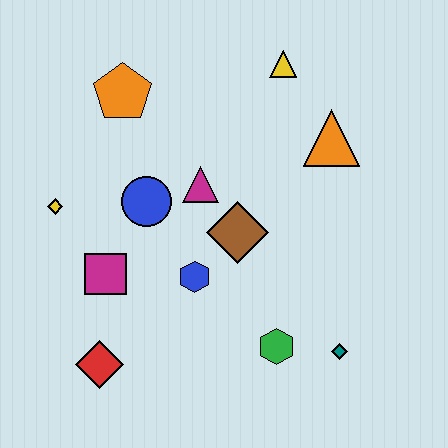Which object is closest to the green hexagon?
The teal diamond is closest to the green hexagon.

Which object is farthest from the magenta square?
The yellow triangle is farthest from the magenta square.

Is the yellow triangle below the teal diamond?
No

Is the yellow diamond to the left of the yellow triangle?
Yes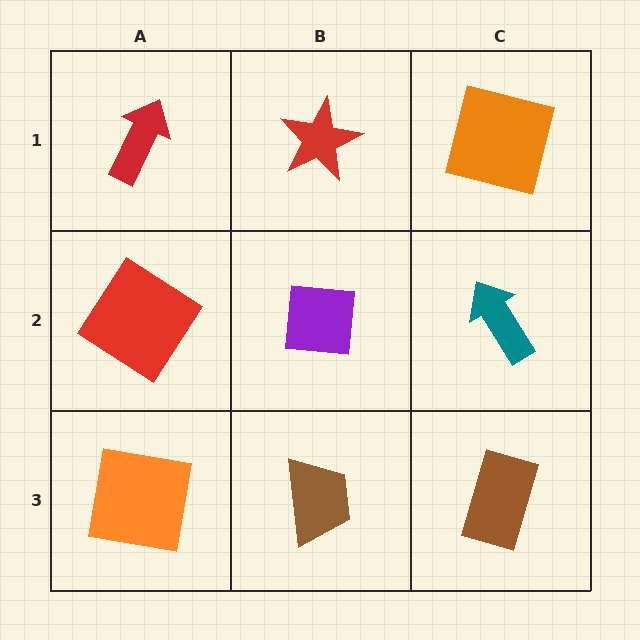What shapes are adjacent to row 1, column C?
A teal arrow (row 2, column C), a red star (row 1, column B).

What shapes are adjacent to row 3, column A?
A red diamond (row 2, column A), a brown trapezoid (row 3, column B).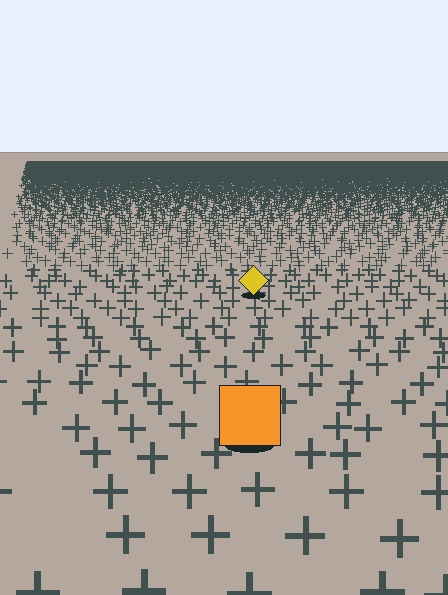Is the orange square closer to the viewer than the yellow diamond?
Yes. The orange square is closer — you can tell from the texture gradient: the ground texture is coarser near it.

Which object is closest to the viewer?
The orange square is closest. The texture marks near it are larger and more spread out.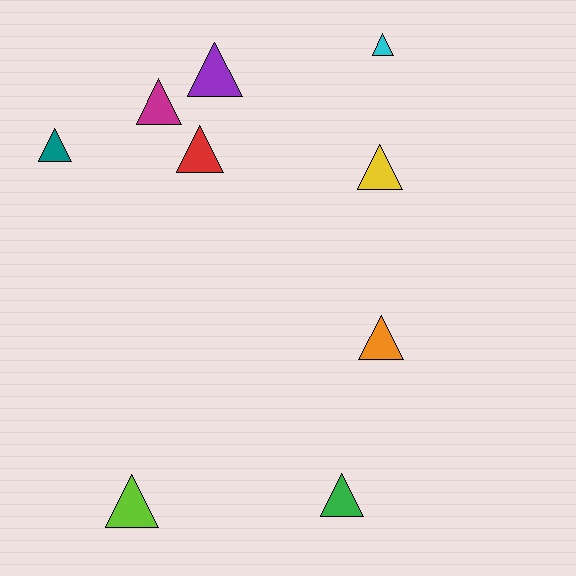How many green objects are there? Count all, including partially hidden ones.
There is 1 green object.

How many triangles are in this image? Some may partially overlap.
There are 9 triangles.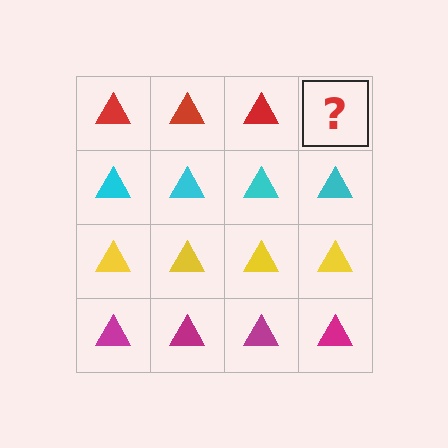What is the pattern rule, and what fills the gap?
The rule is that each row has a consistent color. The gap should be filled with a red triangle.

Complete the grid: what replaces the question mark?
The question mark should be replaced with a red triangle.